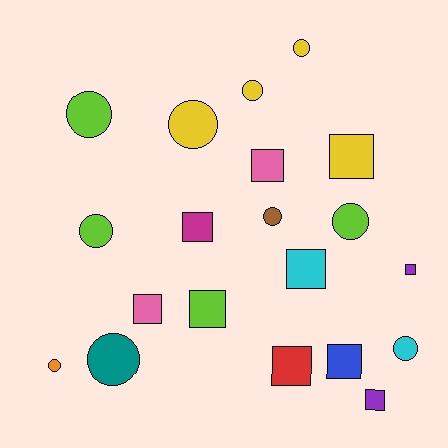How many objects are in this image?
There are 20 objects.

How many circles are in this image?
There are 10 circles.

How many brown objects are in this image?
There is 1 brown object.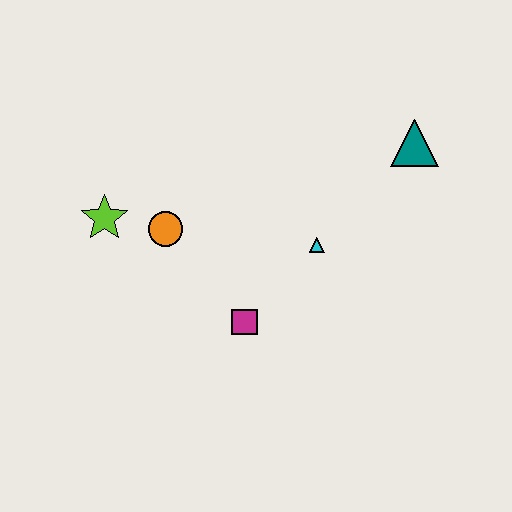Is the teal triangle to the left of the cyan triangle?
No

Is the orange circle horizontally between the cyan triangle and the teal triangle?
No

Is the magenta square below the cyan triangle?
Yes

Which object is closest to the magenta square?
The cyan triangle is closest to the magenta square.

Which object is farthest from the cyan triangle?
The lime star is farthest from the cyan triangle.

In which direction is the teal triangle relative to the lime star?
The teal triangle is to the right of the lime star.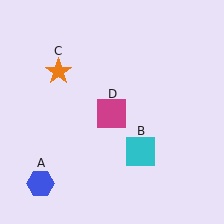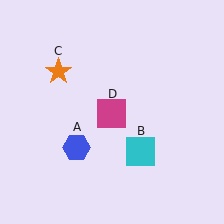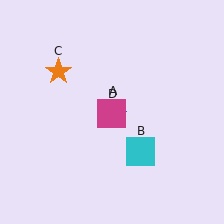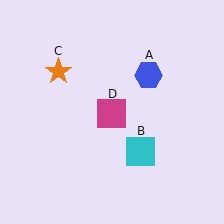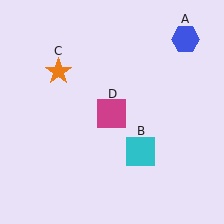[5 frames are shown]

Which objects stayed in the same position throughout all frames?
Cyan square (object B) and orange star (object C) and magenta square (object D) remained stationary.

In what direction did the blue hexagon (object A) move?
The blue hexagon (object A) moved up and to the right.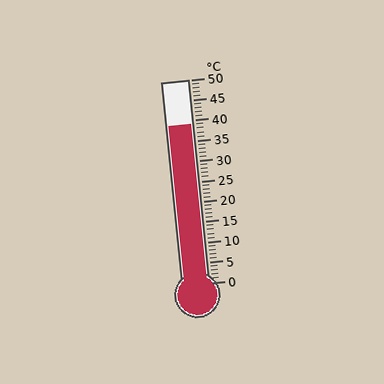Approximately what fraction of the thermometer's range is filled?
The thermometer is filled to approximately 80% of its range.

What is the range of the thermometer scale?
The thermometer scale ranges from 0°C to 50°C.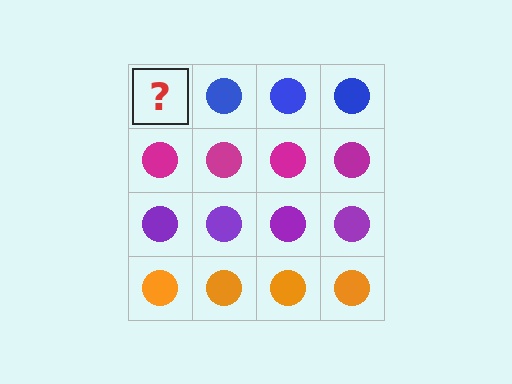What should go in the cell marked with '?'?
The missing cell should contain a blue circle.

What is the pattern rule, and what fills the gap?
The rule is that each row has a consistent color. The gap should be filled with a blue circle.